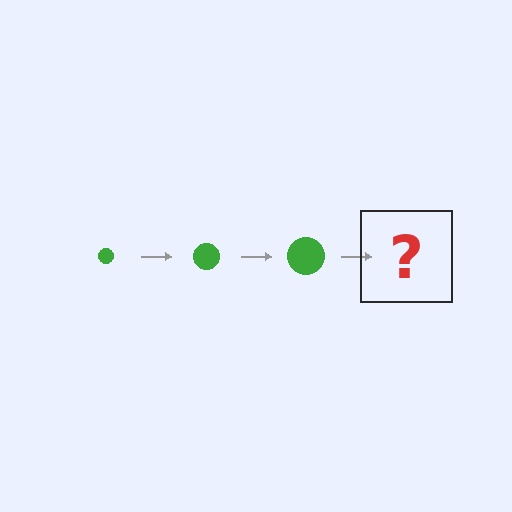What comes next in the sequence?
The next element should be a green circle, larger than the previous one.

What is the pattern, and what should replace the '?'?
The pattern is that the circle gets progressively larger each step. The '?' should be a green circle, larger than the previous one.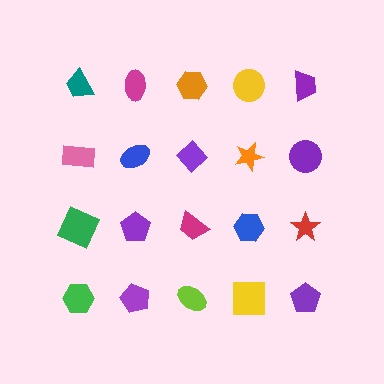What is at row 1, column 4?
A yellow circle.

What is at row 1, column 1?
A teal trapezoid.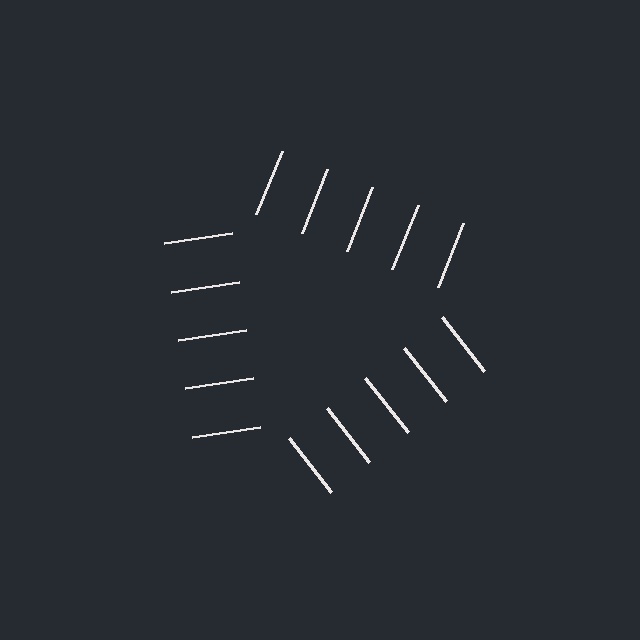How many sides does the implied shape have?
3 sides — the line-ends trace a triangle.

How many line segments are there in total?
15 — 5 along each of the 3 edges.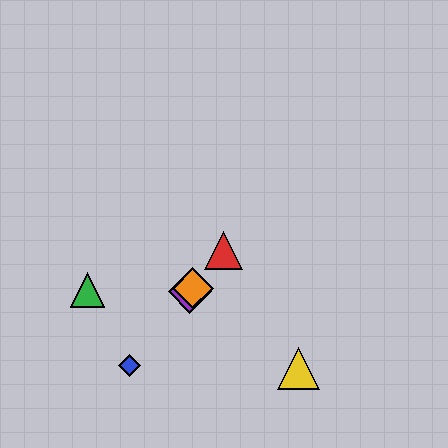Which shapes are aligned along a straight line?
The red triangle, the blue diamond, the purple diamond, the orange diamond are aligned along a straight line.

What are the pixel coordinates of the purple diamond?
The purple diamond is at (190, 292).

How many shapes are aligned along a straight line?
4 shapes (the red triangle, the blue diamond, the purple diamond, the orange diamond) are aligned along a straight line.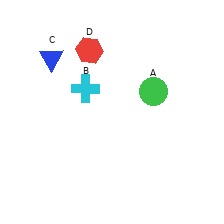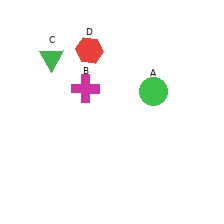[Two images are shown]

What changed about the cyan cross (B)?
In Image 1, B is cyan. In Image 2, it changed to magenta.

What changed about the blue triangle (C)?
In Image 1, C is blue. In Image 2, it changed to green.